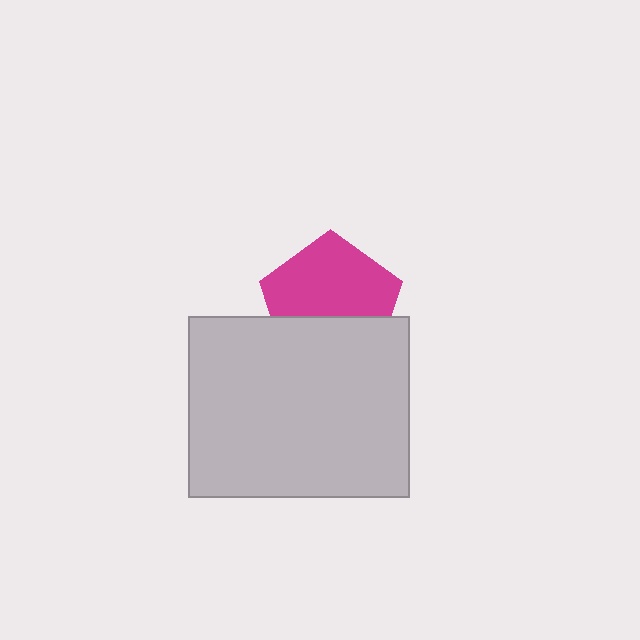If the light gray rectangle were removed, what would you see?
You would see the complete magenta pentagon.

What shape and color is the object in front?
The object in front is a light gray rectangle.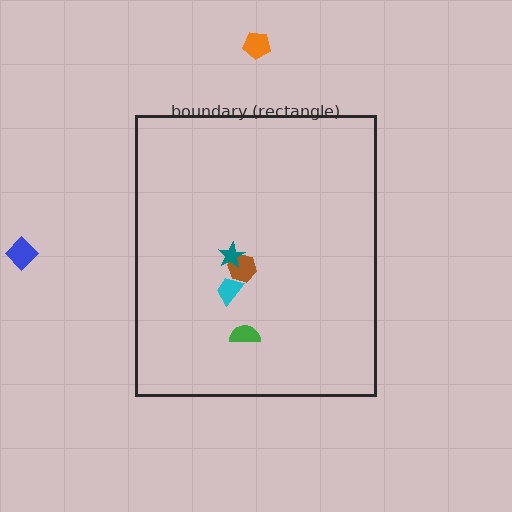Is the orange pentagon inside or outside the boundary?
Outside.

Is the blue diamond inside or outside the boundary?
Outside.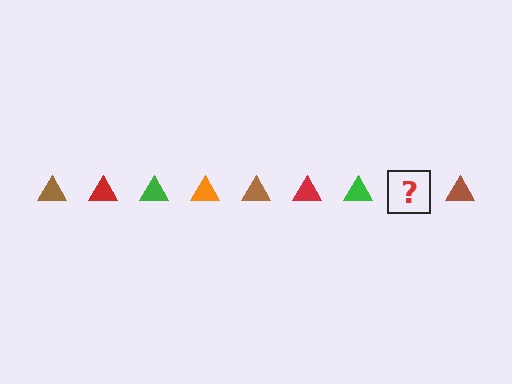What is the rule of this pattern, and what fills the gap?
The rule is that the pattern cycles through brown, red, green, orange triangles. The gap should be filled with an orange triangle.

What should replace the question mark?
The question mark should be replaced with an orange triangle.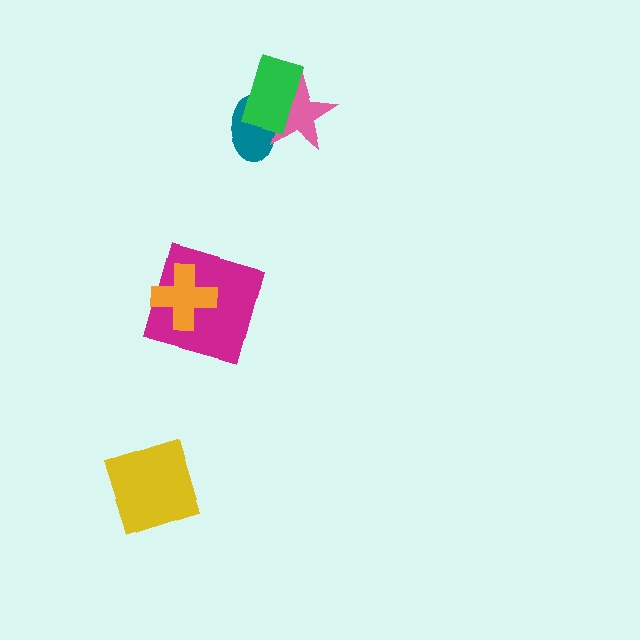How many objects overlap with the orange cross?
1 object overlaps with the orange cross.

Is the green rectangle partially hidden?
No, no other shape covers it.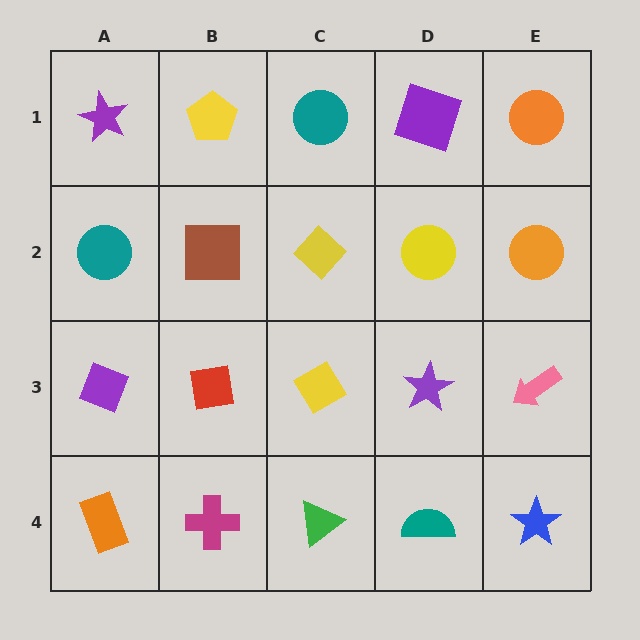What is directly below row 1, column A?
A teal circle.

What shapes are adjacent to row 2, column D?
A purple square (row 1, column D), a purple star (row 3, column D), a yellow diamond (row 2, column C), an orange circle (row 2, column E).